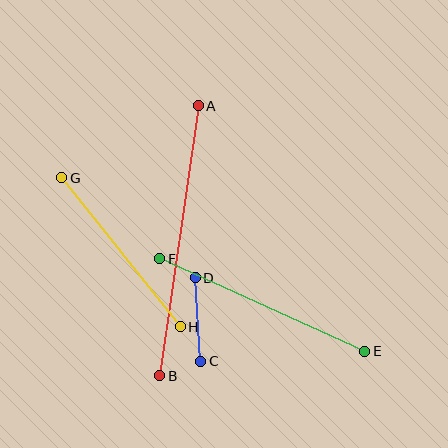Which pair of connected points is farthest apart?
Points A and B are farthest apart.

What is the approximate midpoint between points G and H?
The midpoint is at approximately (121, 252) pixels.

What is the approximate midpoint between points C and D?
The midpoint is at approximately (198, 320) pixels.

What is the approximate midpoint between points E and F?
The midpoint is at approximately (262, 305) pixels.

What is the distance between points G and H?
The distance is approximately 190 pixels.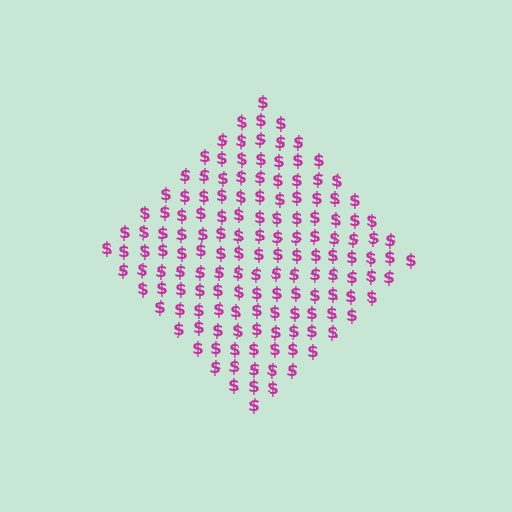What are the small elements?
The small elements are dollar signs.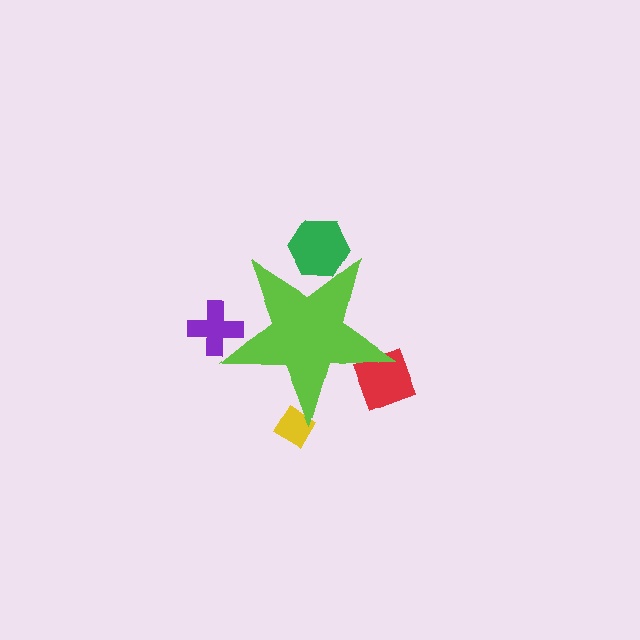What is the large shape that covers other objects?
A lime star.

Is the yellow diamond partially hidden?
Yes, the yellow diamond is partially hidden behind the lime star.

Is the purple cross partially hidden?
Yes, the purple cross is partially hidden behind the lime star.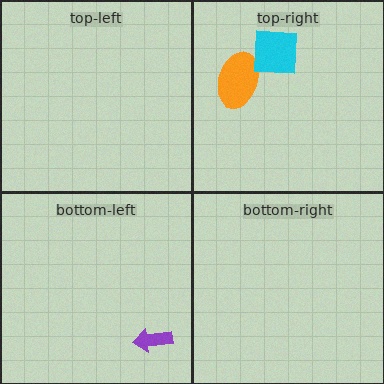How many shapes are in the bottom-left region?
1.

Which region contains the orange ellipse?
The top-right region.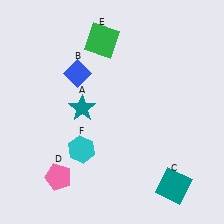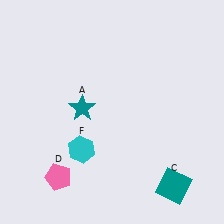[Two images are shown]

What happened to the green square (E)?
The green square (E) was removed in Image 2. It was in the top-left area of Image 1.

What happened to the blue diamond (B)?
The blue diamond (B) was removed in Image 2. It was in the top-left area of Image 1.